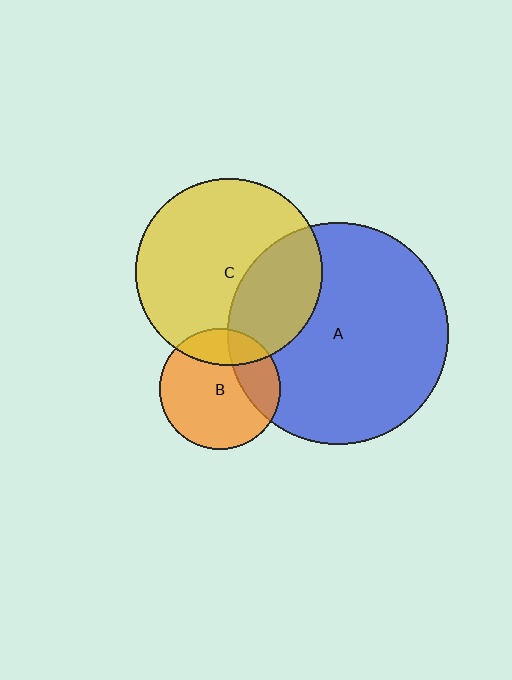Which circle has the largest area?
Circle A (blue).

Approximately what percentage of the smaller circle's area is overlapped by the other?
Approximately 30%.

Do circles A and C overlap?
Yes.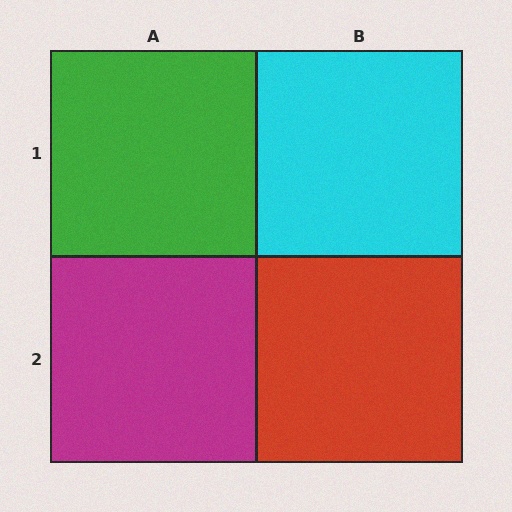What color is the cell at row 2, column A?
Magenta.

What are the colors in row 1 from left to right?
Green, cyan.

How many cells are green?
1 cell is green.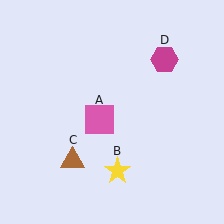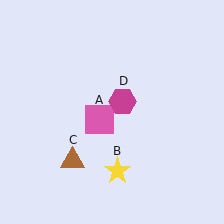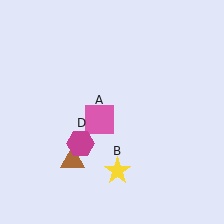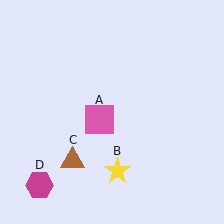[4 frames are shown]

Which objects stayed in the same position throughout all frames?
Pink square (object A) and yellow star (object B) and brown triangle (object C) remained stationary.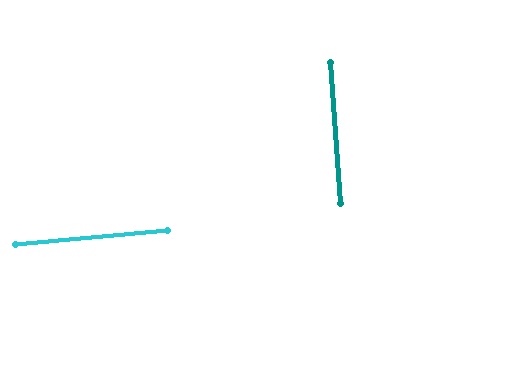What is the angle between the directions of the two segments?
Approximately 89 degrees.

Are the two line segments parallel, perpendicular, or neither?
Perpendicular — they meet at approximately 89°.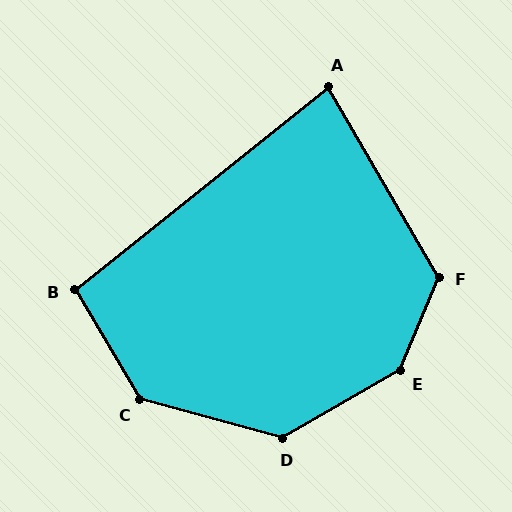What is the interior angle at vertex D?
Approximately 135 degrees (obtuse).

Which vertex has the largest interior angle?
E, at approximately 143 degrees.